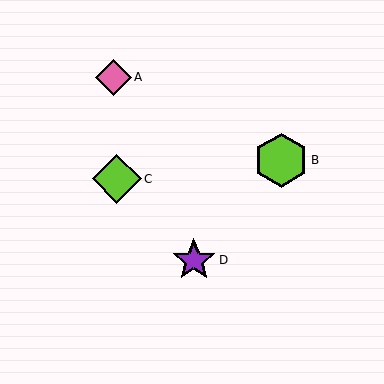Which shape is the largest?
The lime hexagon (labeled B) is the largest.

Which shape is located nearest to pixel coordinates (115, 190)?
The lime diamond (labeled C) at (117, 179) is nearest to that location.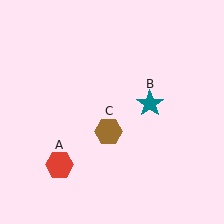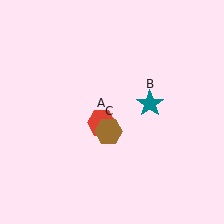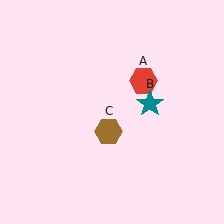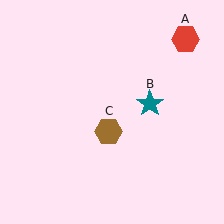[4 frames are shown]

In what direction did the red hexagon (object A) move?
The red hexagon (object A) moved up and to the right.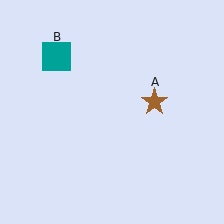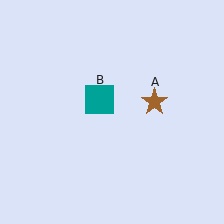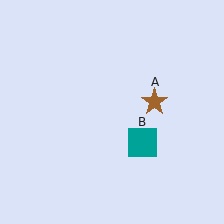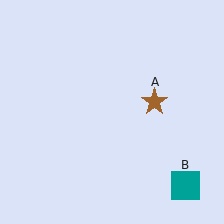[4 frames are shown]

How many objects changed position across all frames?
1 object changed position: teal square (object B).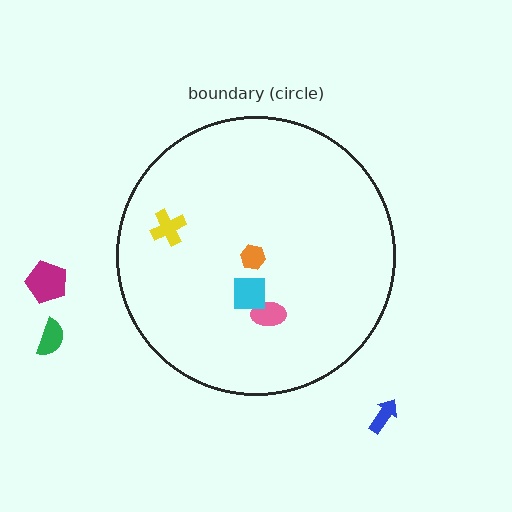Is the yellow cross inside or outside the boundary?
Inside.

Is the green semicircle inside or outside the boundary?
Outside.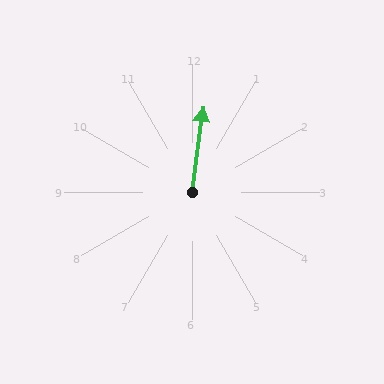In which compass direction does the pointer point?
North.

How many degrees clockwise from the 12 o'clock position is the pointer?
Approximately 8 degrees.